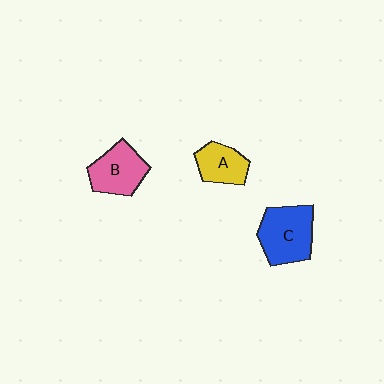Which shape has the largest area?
Shape C (blue).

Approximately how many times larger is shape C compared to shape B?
Approximately 1.2 times.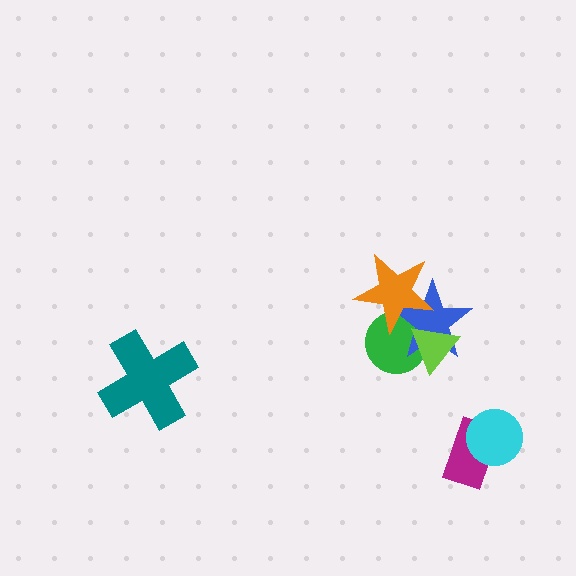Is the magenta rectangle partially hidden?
Yes, it is partially covered by another shape.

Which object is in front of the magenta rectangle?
The cyan circle is in front of the magenta rectangle.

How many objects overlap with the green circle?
3 objects overlap with the green circle.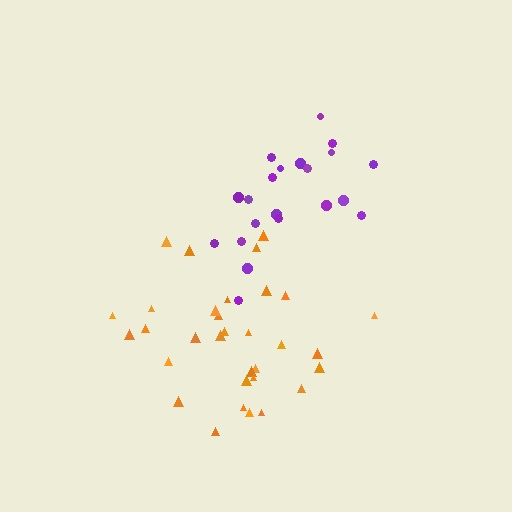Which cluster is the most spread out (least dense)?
Purple.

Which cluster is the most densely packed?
Orange.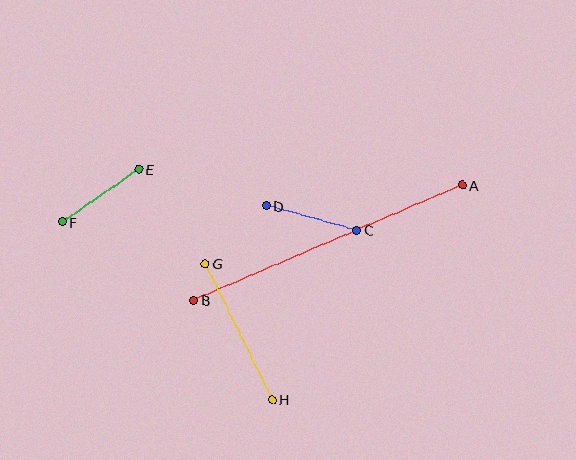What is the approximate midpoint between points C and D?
The midpoint is at approximately (312, 218) pixels.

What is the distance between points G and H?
The distance is approximately 152 pixels.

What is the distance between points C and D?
The distance is approximately 94 pixels.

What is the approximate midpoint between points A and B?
The midpoint is at approximately (328, 243) pixels.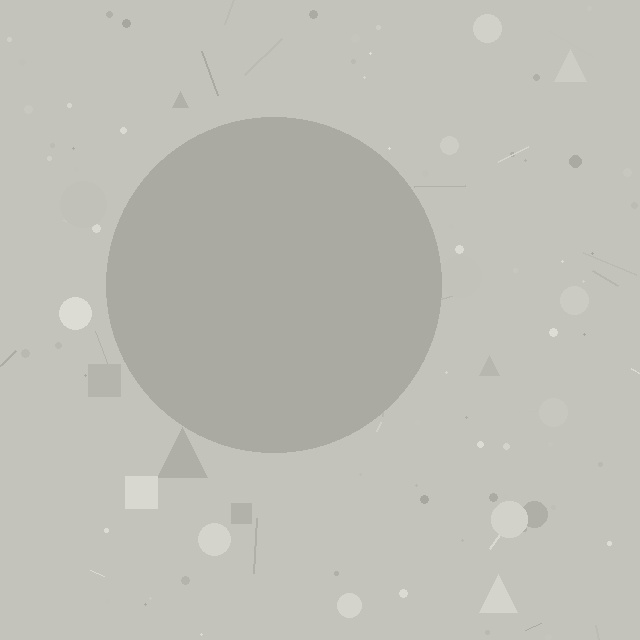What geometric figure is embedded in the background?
A circle is embedded in the background.